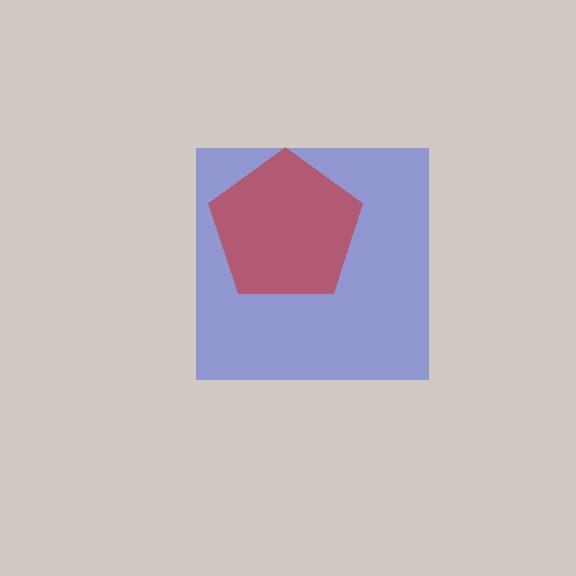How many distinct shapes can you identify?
There are 2 distinct shapes: a blue square, a red pentagon.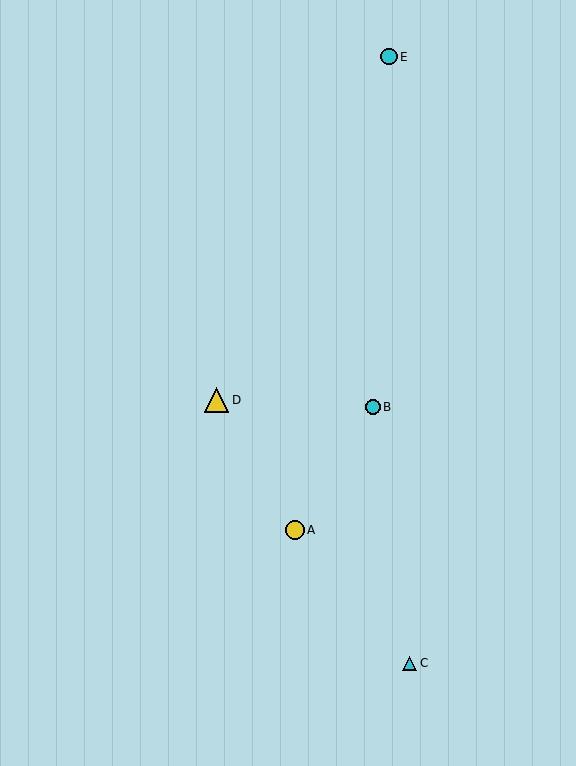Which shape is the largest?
The yellow triangle (labeled D) is the largest.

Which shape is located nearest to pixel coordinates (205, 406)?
The yellow triangle (labeled D) at (217, 400) is nearest to that location.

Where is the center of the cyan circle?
The center of the cyan circle is at (373, 407).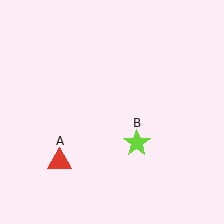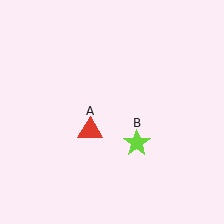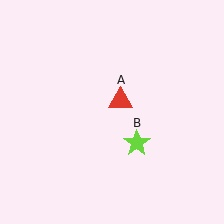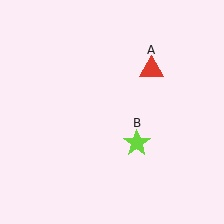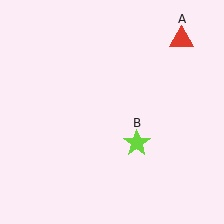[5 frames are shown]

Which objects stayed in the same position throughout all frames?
Lime star (object B) remained stationary.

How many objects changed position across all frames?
1 object changed position: red triangle (object A).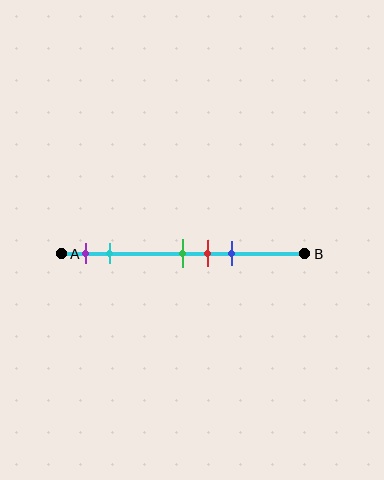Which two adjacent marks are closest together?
The green and red marks are the closest adjacent pair.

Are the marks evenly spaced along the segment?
No, the marks are not evenly spaced.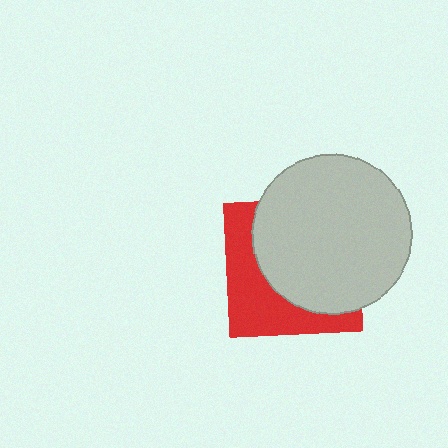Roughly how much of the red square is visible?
A small part of it is visible (roughly 39%).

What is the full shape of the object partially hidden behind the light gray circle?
The partially hidden object is a red square.